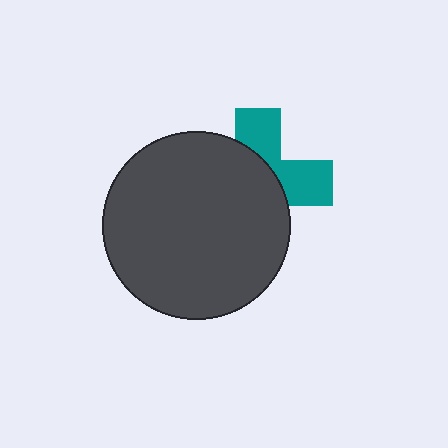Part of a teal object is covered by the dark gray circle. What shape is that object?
It is a cross.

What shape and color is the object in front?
The object in front is a dark gray circle.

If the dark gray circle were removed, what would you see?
You would see the complete teal cross.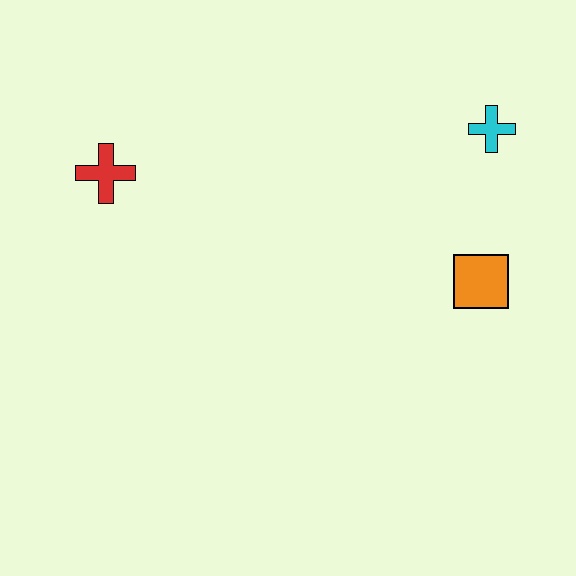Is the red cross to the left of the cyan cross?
Yes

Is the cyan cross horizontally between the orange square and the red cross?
No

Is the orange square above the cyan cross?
No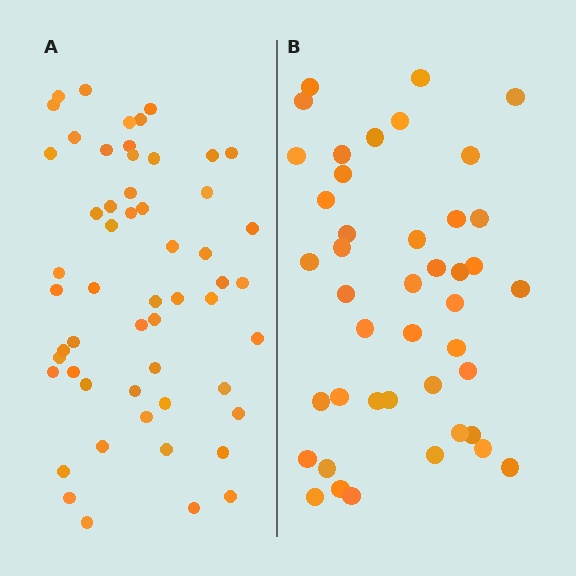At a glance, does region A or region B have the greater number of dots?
Region A (the left region) has more dots.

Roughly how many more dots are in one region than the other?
Region A has roughly 12 or so more dots than region B.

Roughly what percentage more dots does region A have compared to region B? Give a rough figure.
About 30% more.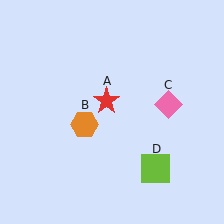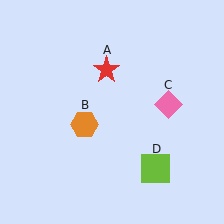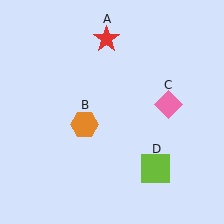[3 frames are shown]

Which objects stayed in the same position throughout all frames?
Orange hexagon (object B) and pink diamond (object C) and lime square (object D) remained stationary.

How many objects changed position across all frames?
1 object changed position: red star (object A).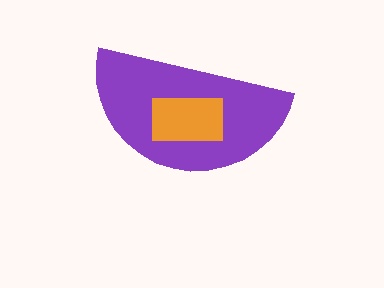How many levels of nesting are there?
2.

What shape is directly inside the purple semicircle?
The orange rectangle.